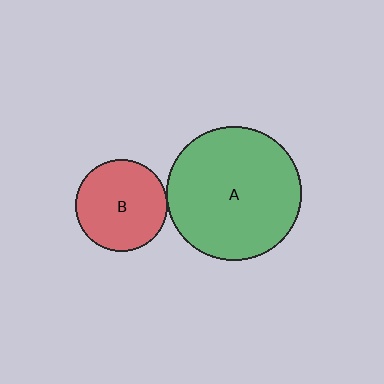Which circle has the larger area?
Circle A (green).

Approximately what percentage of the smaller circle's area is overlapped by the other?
Approximately 5%.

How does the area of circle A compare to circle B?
Approximately 2.2 times.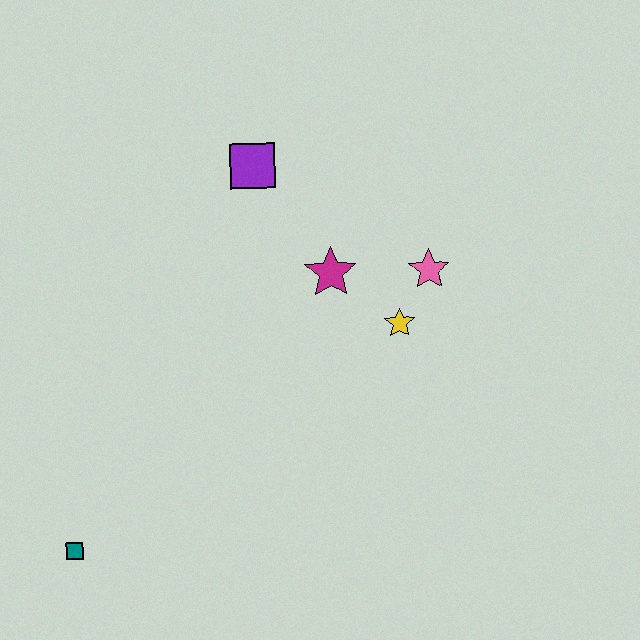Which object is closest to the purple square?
The magenta star is closest to the purple square.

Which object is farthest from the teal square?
The pink star is farthest from the teal square.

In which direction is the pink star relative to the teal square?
The pink star is to the right of the teal square.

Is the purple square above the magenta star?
Yes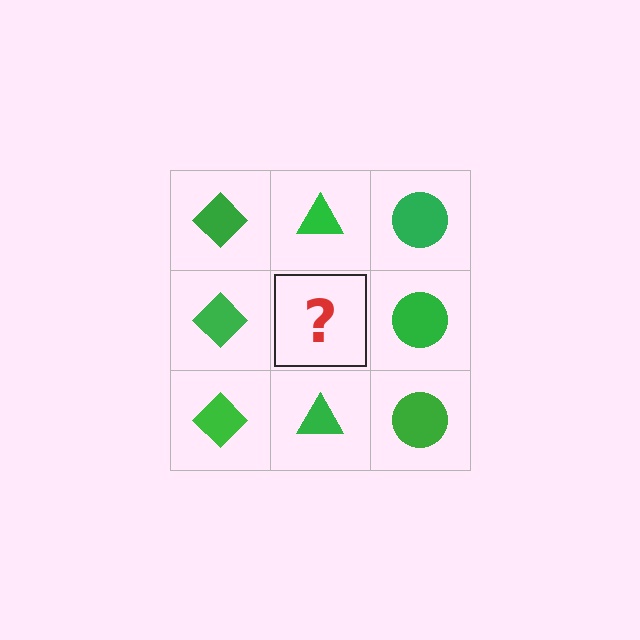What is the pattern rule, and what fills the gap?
The rule is that each column has a consistent shape. The gap should be filled with a green triangle.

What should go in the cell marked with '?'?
The missing cell should contain a green triangle.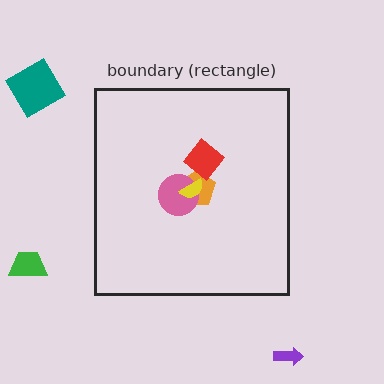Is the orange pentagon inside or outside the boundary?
Inside.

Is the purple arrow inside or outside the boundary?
Outside.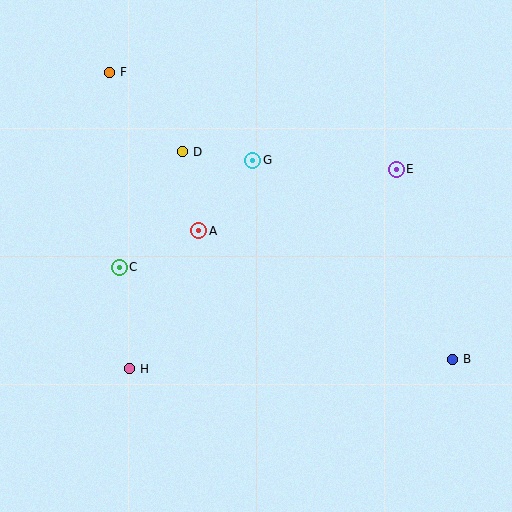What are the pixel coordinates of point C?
Point C is at (119, 267).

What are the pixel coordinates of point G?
Point G is at (253, 160).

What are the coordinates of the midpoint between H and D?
The midpoint between H and D is at (156, 260).